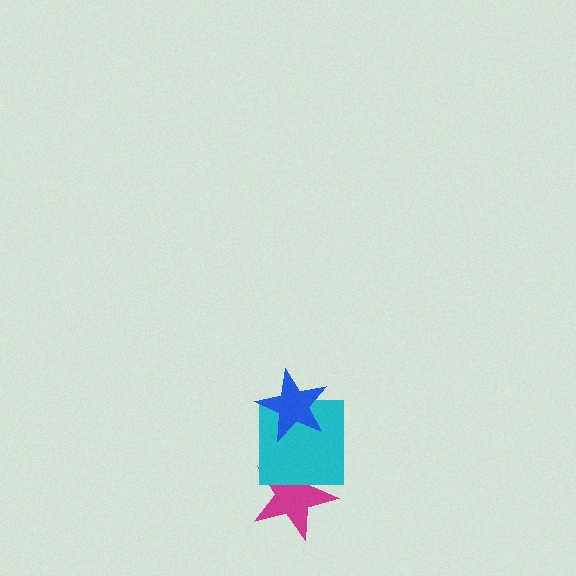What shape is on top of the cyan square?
The blue star is on top of the cyan square.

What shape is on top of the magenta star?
The cyan square is on top of the magenta star.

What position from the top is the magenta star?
The magenta star is 3rd from the top.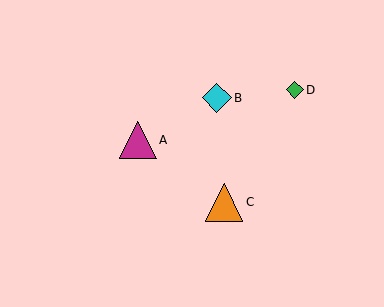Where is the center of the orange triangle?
The center of the orange triangle is at (224, 202).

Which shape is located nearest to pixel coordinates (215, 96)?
The cyan diamond (labeled B) at (217, 98) is nearest to that location.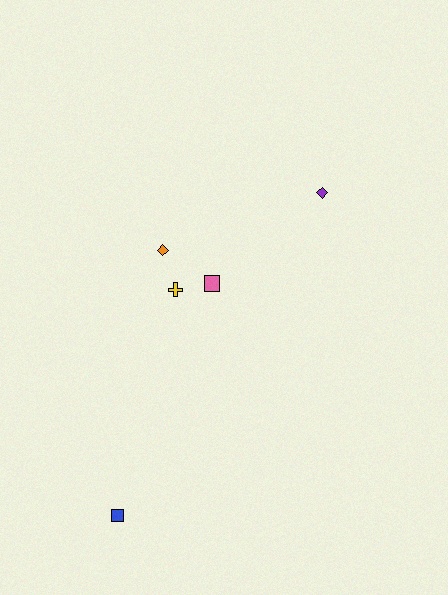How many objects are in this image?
There are 5 objects.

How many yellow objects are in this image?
There is 1 yellow object.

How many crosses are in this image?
There is 1 cross.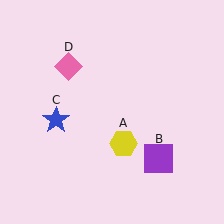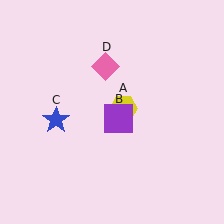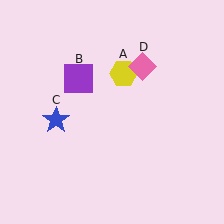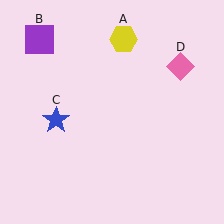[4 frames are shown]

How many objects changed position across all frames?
3 objects changed position: yellow hexagon (object A), purple square (object B), pink diamond (object D).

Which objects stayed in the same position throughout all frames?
Blue star (object C) remained stationary.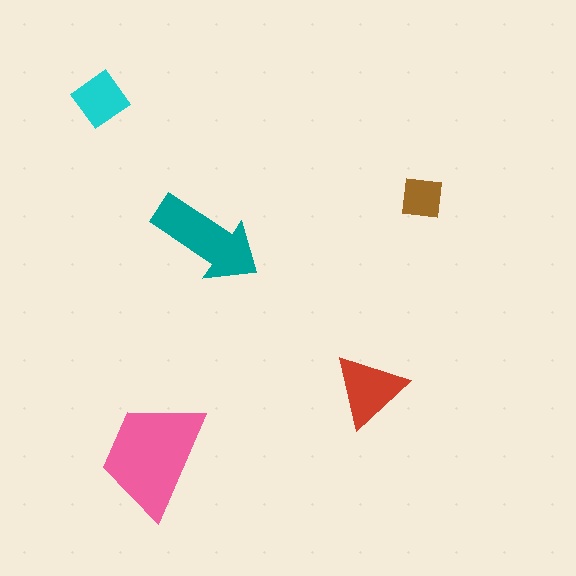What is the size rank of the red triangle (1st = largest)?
3rd.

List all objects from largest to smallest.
The pink trapezoid, the teal arrow, the red triangle, the cyan diamond, the brown square.